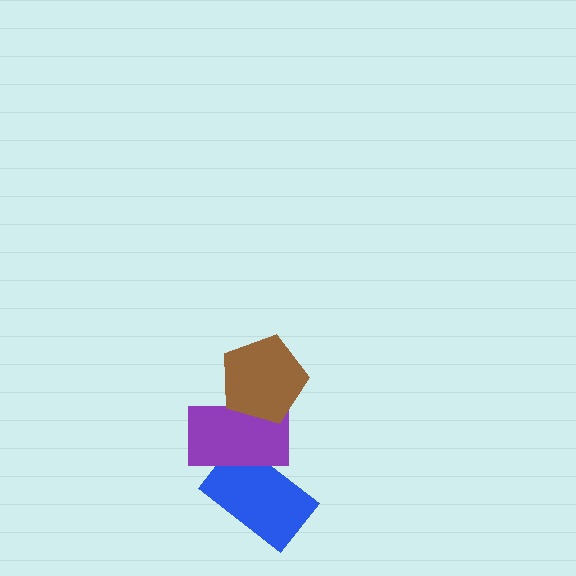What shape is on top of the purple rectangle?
The brown pentagon is on top of the purple rectangle.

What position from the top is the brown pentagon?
The brown pentagon is 1st from the top.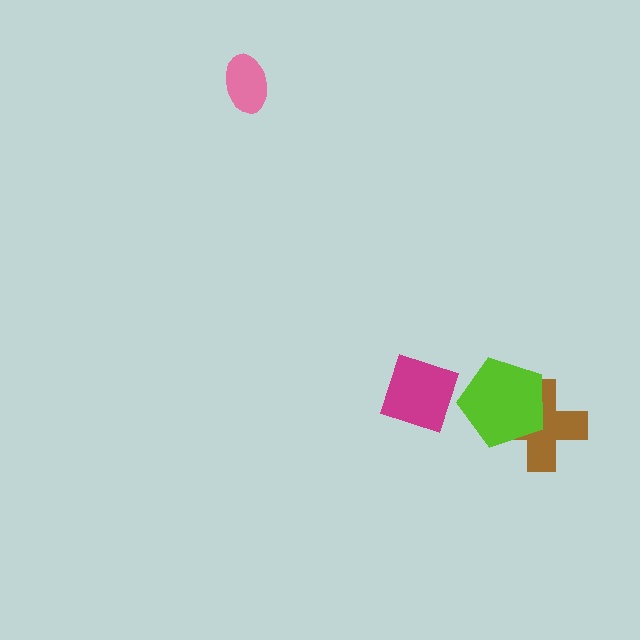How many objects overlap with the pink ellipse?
0 objects overlap with the pink ellipse.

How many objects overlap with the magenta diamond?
0 objects overlap with the magenta diamond.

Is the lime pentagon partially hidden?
No, no other shape covers it.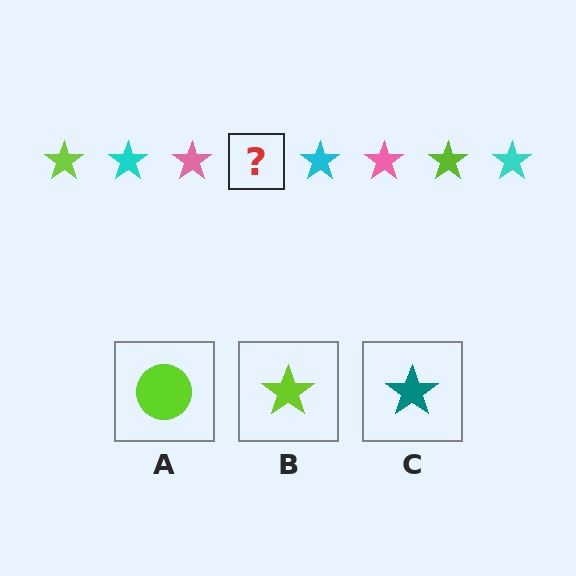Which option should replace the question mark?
Option B.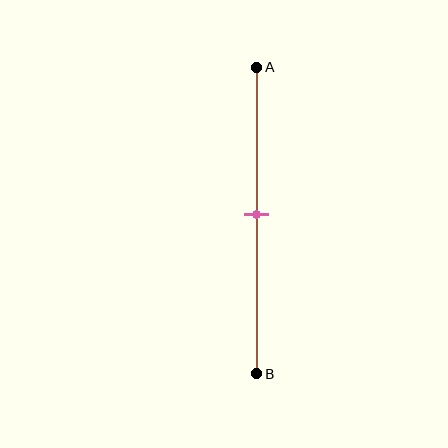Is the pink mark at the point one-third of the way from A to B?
No, the mark is at about 50% from A, not at the 33% one-third point.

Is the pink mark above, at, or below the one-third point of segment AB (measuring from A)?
The pink mark is below the one-third point of segment AB.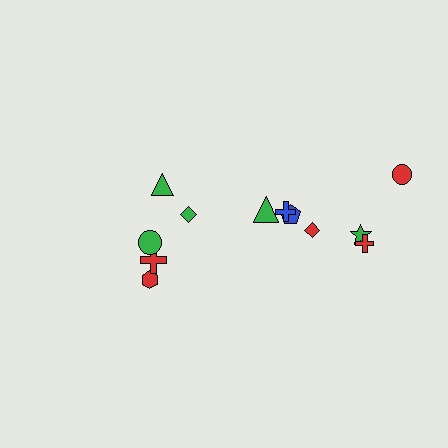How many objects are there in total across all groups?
There are 12 objects.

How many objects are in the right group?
There are 7 objects.